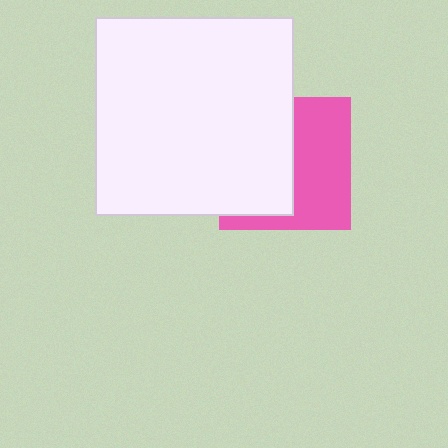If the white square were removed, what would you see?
You would see the complete pink square.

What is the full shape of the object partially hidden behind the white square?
The partially hidden object is a pink square.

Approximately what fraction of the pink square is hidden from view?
Roughly 50% of the pink square is hidden behind the white square.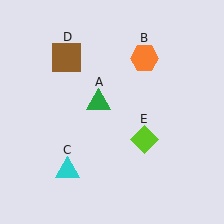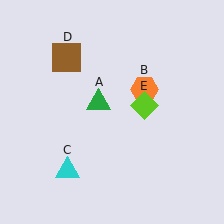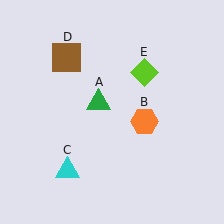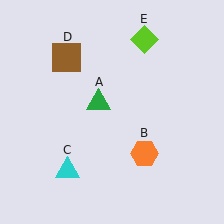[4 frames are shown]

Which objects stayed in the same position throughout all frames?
Green triangle (object A) and cyan triangle (object C) and brown square (object D) remained stationary.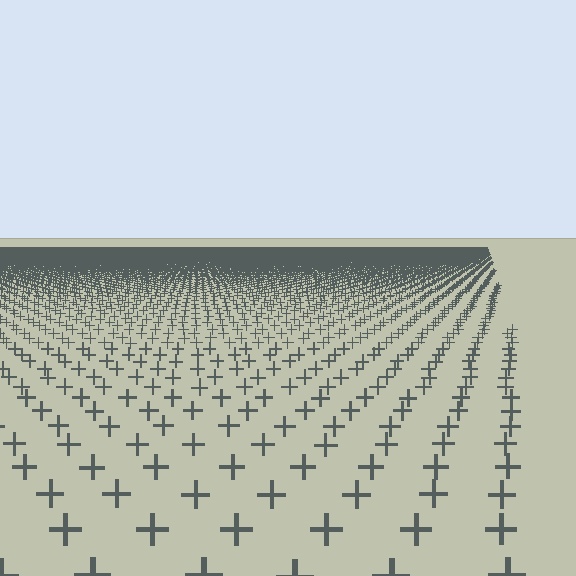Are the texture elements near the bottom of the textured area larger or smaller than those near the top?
Larger. Near the bottom, elements are closer to the viewer and appear at a bigger on-screen size.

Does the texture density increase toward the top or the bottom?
Density increases toward the top.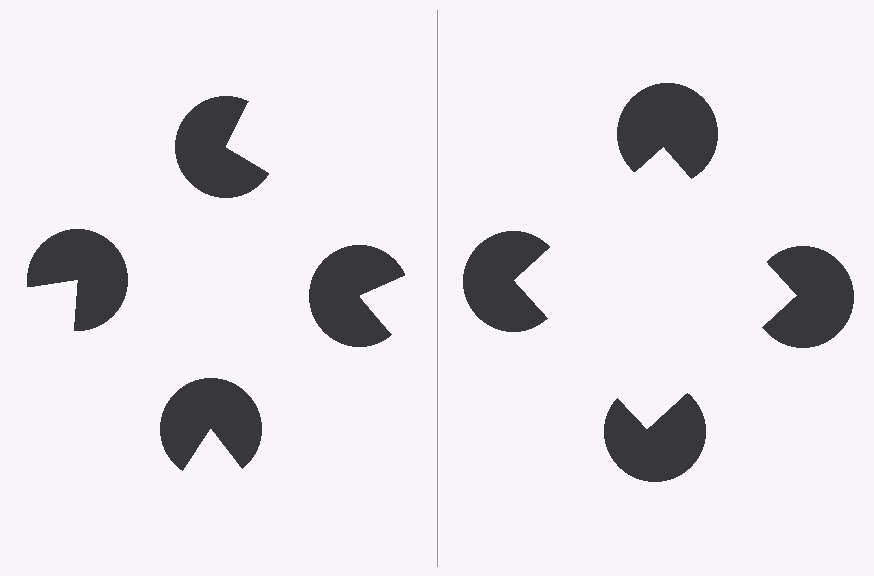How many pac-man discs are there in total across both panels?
8 — 4 on each side.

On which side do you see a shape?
An illusory square appears on the right side. On the left side the wedge cuts are rotated, so no coherent shape forms.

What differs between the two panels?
The pac-man discs are positioned identically on both sides; only the wedge orientations differ. On the right they align to a square; on the left they are misaligned.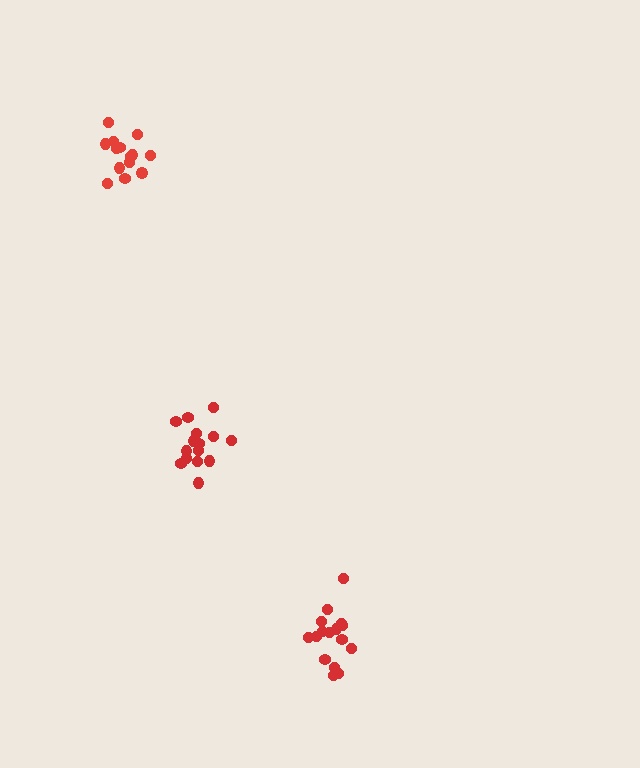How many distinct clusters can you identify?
There are 3 distinct clusters.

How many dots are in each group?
Group 1: 16 dots, Group 2: 15 dots, Group 3: 14 dots (45 total).